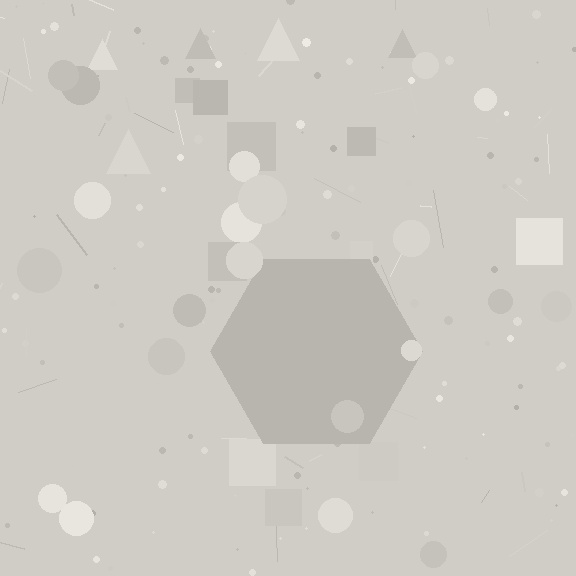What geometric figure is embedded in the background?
A hexagon is embedded in the background.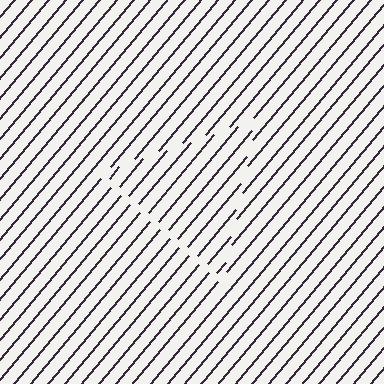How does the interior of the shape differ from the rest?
The interior of the shape contains the same grating, shifted by half a period — the contour is defined by the phase discontinuity where line-ends from the inner and outer gratings abut.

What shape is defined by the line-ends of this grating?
An illusory triangle. The interior of the shape contains the same grating, shifted by half a period — the contour is defined by the phase discontinuity where line-ends from the inner and outer gratings abut.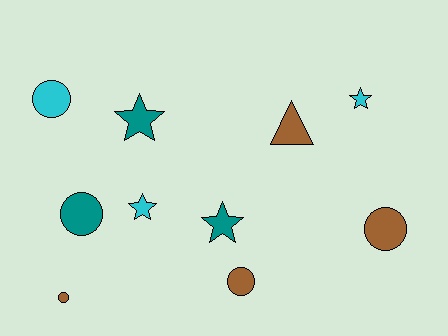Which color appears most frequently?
Brown, with 4 objects.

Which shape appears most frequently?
Circle, with 5 objects.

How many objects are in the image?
There are 10 objects.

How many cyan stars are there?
There are 2 cyan stars.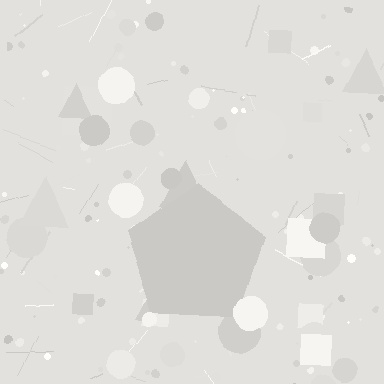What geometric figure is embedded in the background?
A pentagon is embedded in the background.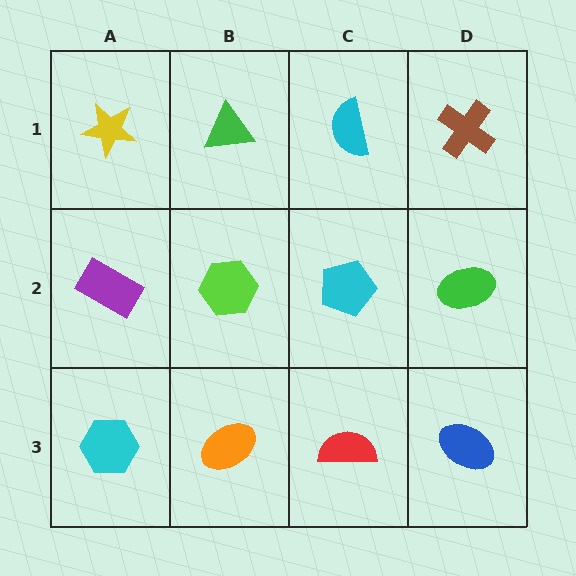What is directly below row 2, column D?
A blue ellipse.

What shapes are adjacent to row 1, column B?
A lime hexagon (row 2, column B), a yellow star (row 1, column A), a cyan semicircle (row 1, column C).